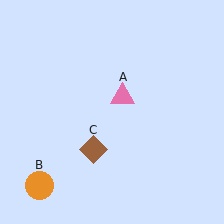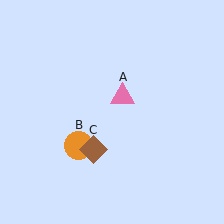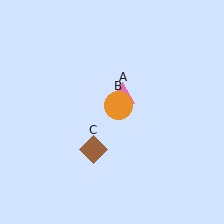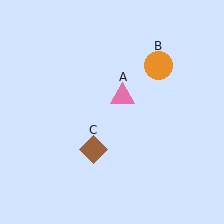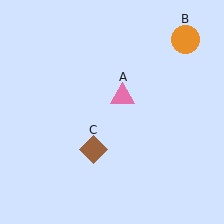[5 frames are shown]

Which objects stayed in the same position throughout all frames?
Pink triangle (object A) and brown diamond (object C) remained stationary.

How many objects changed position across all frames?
1 object changed position: orange circle (object B).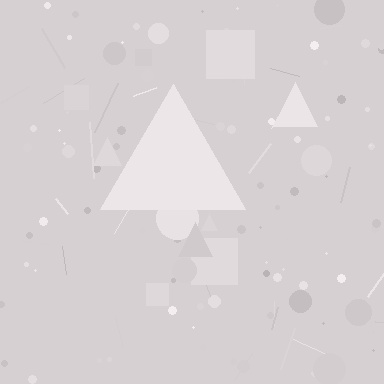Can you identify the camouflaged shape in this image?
The camouflaged shape is a triangle.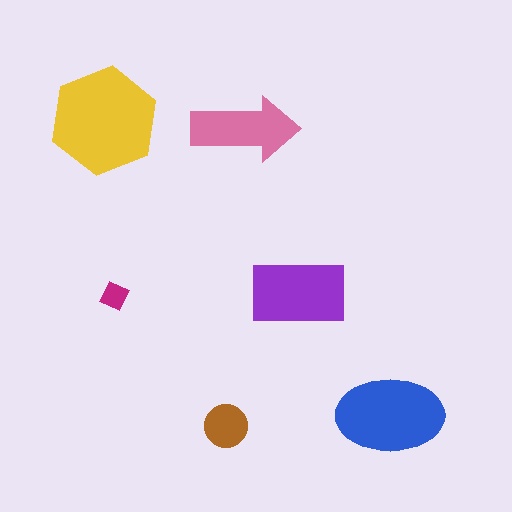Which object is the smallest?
The magenta diamond.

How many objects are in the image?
There are 6 objects in the image.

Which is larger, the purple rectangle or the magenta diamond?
The purple rectangle.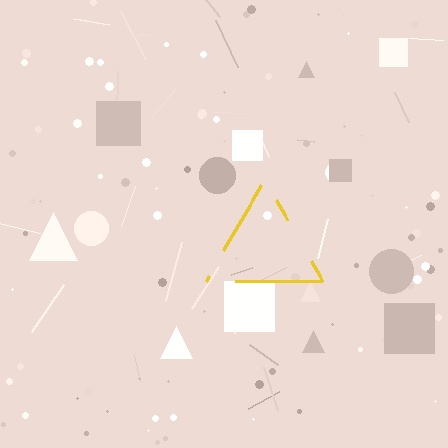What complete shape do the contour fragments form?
The contour fragments form a triangle.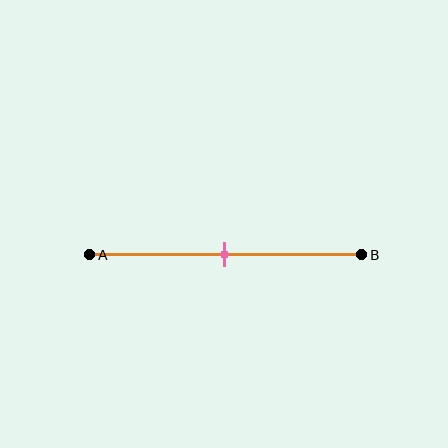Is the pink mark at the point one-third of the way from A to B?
No, the mark is at about 50% from A, not at the 33% one-third point.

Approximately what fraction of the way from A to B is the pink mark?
The pink mark is approximately 50% of the way from A to B.